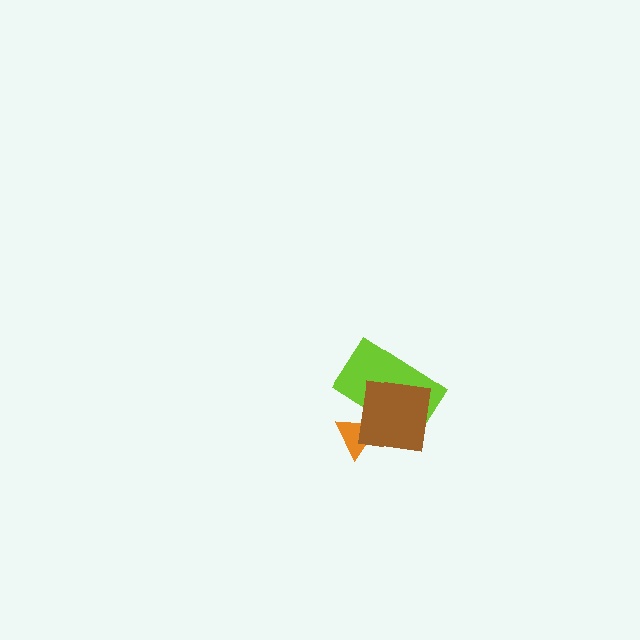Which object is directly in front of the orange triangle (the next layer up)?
The lime rectangle is directly in front of the orange triangle.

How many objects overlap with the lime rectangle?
2 objects overlap with the lime rectangle.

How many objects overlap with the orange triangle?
2 objects overlap with the orange triangle.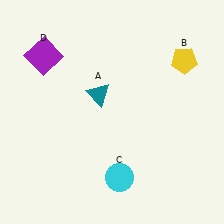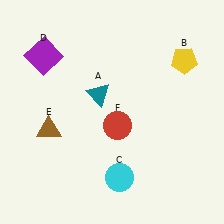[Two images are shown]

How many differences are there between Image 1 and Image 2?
There are 2 differences between the two images.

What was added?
A brown triangle (E), a red circle (F) were added in Image 2.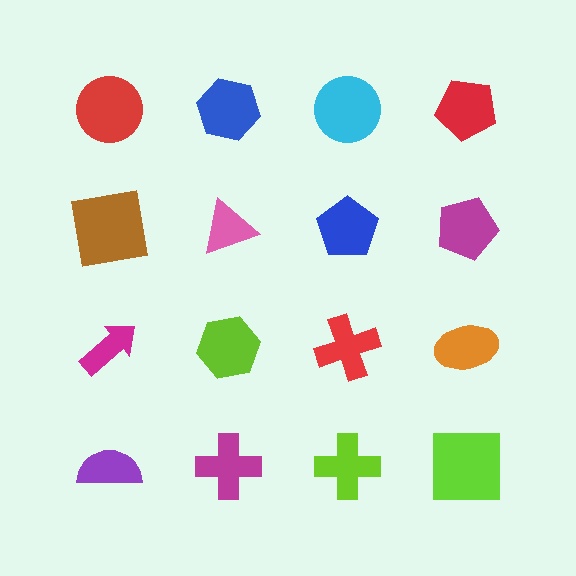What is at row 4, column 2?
A magenta cross.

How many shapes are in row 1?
4 shapes.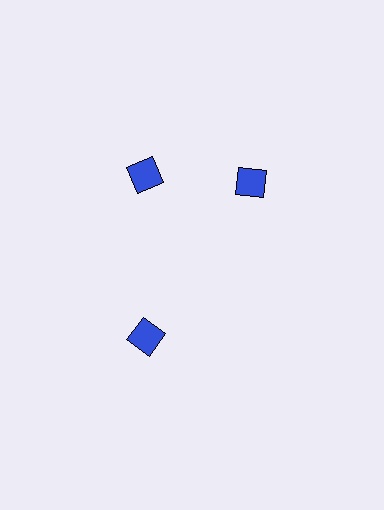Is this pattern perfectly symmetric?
No. The 3 blue diamonds are arranged in a ring, but one element near the 3 o'clock position is rotated out of alignment along the ring, breaking the 3-fold rotational symmetry.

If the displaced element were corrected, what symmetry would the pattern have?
It would have 3-fold rotational symmetry — the pattern would map onto itself every 120 degrees.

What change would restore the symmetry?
The symmetry would be restored by rotating it back into even spacing with its neighbors so that all 3 diamonds sit at equal angles and equal distance from the center.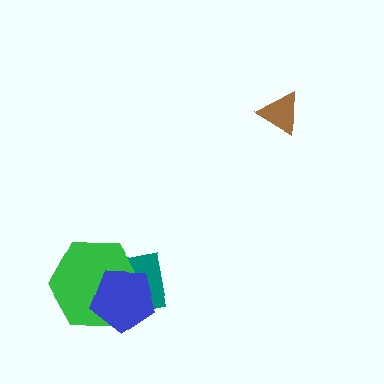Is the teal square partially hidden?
Yes, it is partially covered by another shape.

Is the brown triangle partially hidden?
No, no other shape covers it.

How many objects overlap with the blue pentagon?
2 objects overlap with the blue pentagon.